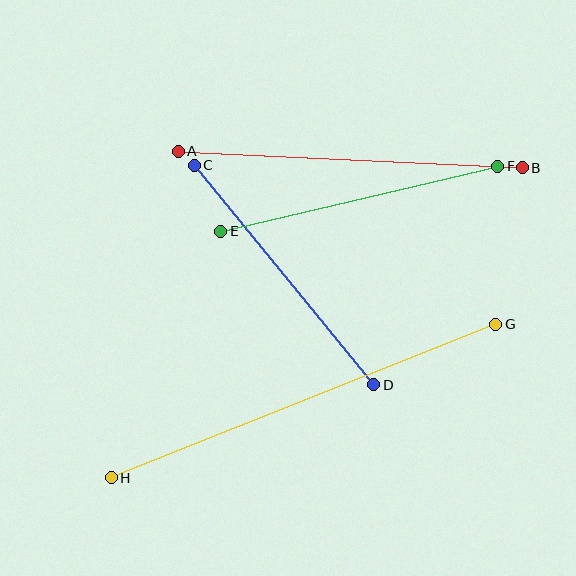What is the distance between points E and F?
The distance is approximately 285 pixels.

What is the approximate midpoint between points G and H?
The midpoint is at approximately (303, 401) pixels.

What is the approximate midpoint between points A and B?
The midpoint is at approximately (350, 160) pixels.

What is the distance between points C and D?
The distance is approximately 284 pixels.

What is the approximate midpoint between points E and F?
The midpoint is at approximately (359, 199) pixels.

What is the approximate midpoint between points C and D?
The midpoint is at approximately (284, 275) pixels.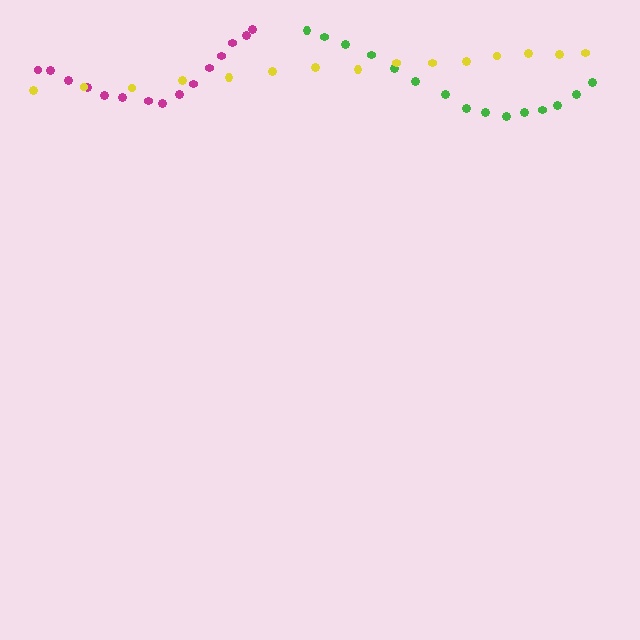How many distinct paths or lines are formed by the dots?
There are 3 distinct paths.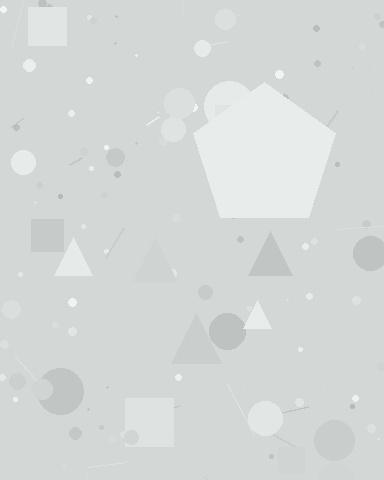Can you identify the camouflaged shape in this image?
The camouflaged shape is a pentagon.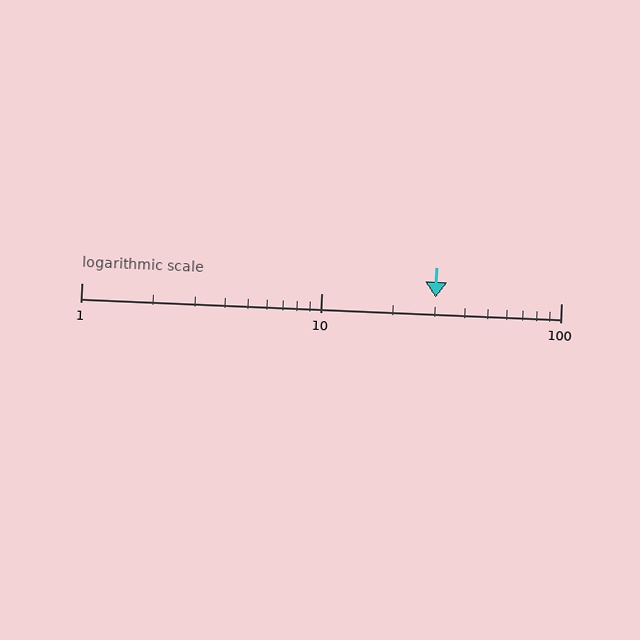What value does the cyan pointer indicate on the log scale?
The pointer indicates approximately 30.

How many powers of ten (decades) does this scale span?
The scale spans 2 decades, from 1 to 100.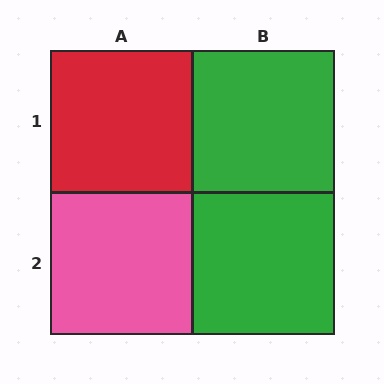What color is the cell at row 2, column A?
Pink.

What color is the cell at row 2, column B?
Green.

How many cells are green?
2 cells are green.